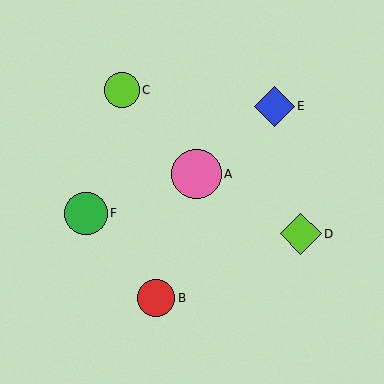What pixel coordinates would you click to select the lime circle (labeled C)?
Click at (122, 90) to select the lime circle C.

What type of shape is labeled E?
Shape E is a blue diamond.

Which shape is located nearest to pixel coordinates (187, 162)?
The pink circle (labeled A) at (197, 174) is nearest to that location.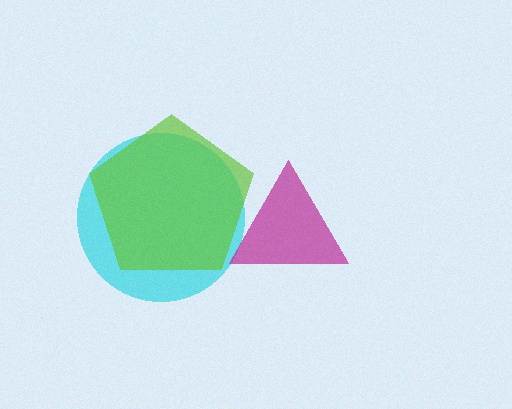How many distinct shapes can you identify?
There are 3 distinct shapes: a cyan circle, a lime pentagon, a magenta triangle.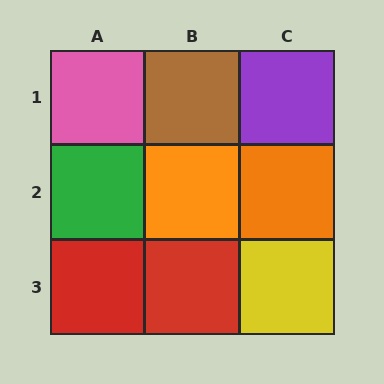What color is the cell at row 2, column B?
Orange.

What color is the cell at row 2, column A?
Green.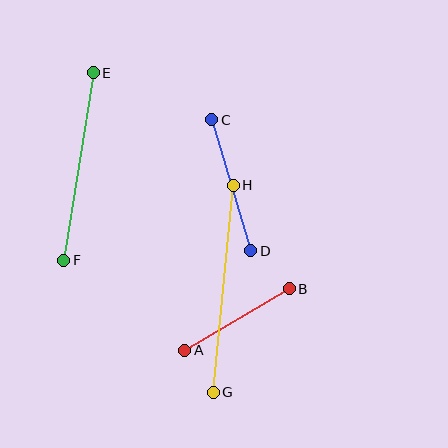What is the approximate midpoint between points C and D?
The midpoint is at approximately (231, 185) pixels.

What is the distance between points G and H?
The distance is approximately 208 pixels.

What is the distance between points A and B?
The distance is approximately 121 pixels.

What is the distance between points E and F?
The distance is approximately 190 pixels.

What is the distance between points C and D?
The distance is approximately 136 pixels.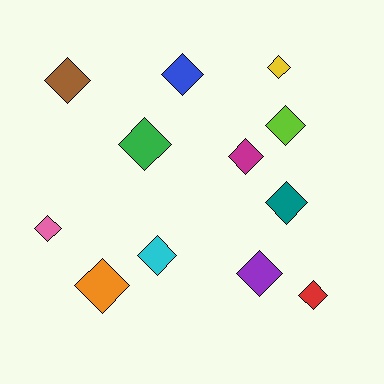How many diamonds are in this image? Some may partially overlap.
There are 12 diamonds.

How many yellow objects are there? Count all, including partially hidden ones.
There is 1 yellow object.